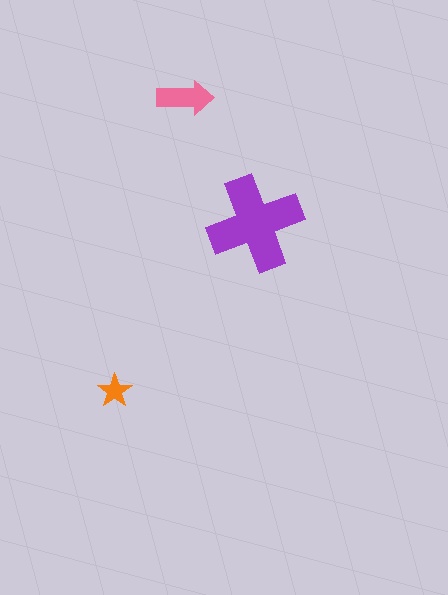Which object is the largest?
The purple cross.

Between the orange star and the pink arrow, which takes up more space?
The pink arrow.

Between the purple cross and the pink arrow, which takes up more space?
The purple cross.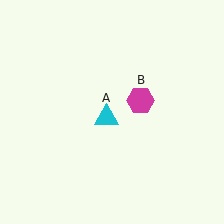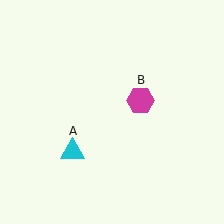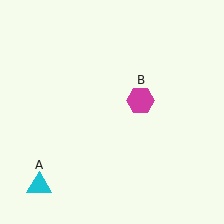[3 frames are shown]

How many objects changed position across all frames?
1 object changed position: cyan triangle (object A).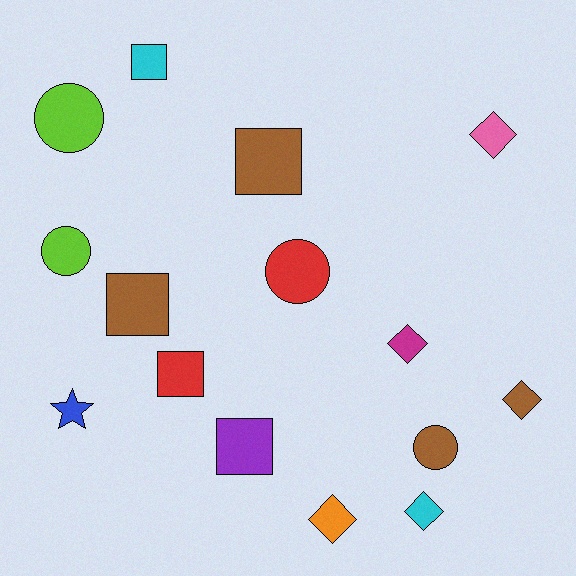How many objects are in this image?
There are 15 objects.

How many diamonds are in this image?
There are 5 diamonds.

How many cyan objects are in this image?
There are 2 cyan objects.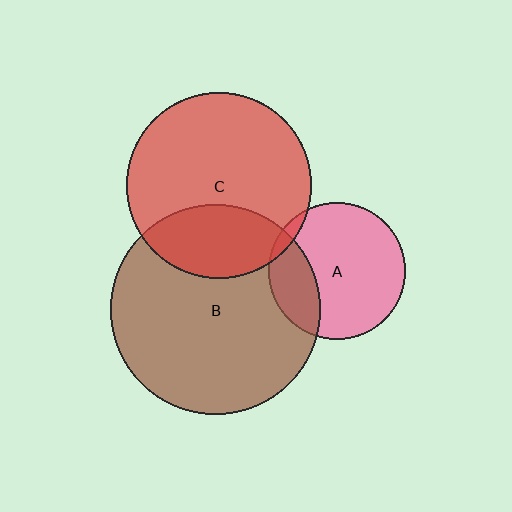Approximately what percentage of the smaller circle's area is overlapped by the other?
Approximately 30%.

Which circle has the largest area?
Circle B (brown).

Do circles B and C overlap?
Yes.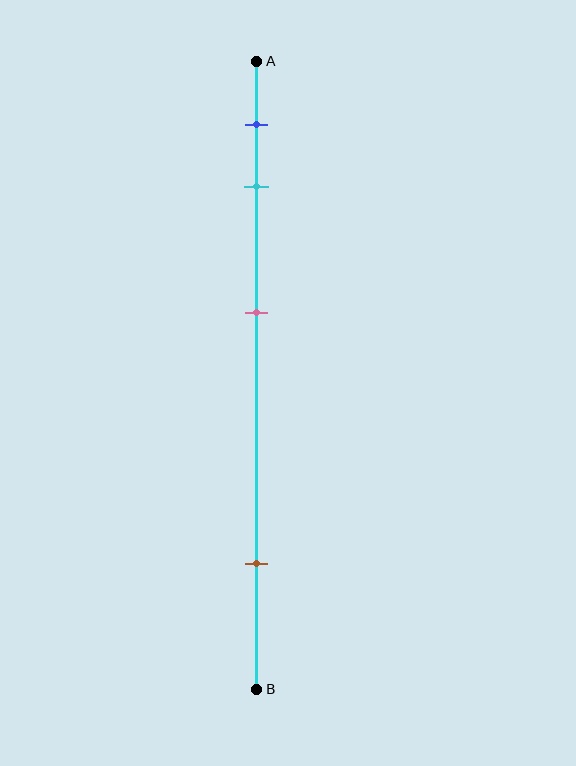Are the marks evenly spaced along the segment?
No, the marks are not evenly spaced.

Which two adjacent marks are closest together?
The blue and cyan marks are the closest adjacent pair.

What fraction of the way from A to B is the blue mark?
The blue mark is approximately 10% (0.1) of the way from A to B.